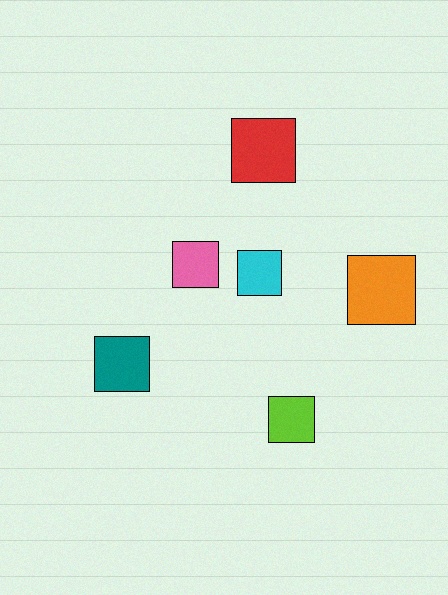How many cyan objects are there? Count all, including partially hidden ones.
There is 1 cyan object.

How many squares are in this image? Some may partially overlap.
There are 6 squares.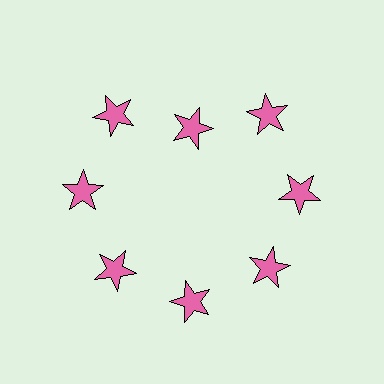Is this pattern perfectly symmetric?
No. The 8 pink stars are arranged in a ring, but one element near the 12 o'clock position is pulled inward toward the center, breaking the 8-fold rotational symmetry.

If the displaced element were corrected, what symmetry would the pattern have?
It would have 8-fold rotational symmetry — the pattern would map onto itself every 45 degrees.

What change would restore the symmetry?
The symmetry would be restored by moving it outward, back onto the ring so that all 8 stars sit at equal angles and equal distance from the center.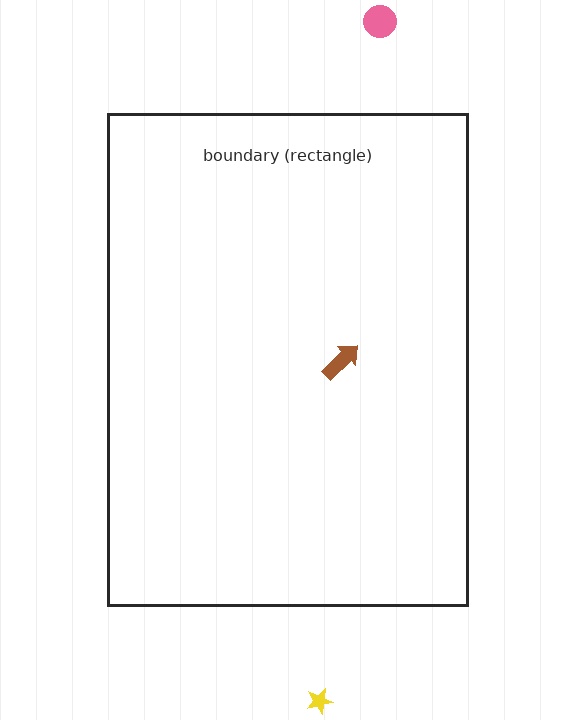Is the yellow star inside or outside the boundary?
Outside.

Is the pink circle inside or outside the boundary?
Outside.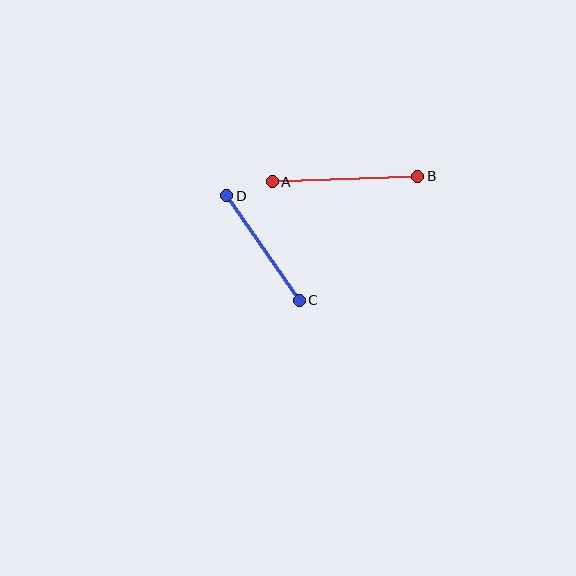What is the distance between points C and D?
The distance is approximately 127 pixels.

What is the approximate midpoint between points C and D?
The midpoint is at approximately (263, 248) pixels.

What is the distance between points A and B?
The distance is approximately 146 pixels.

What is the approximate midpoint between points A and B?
The midpoint is at approximately (345, 179) pixels.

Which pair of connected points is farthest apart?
Points A and B are farthest apart.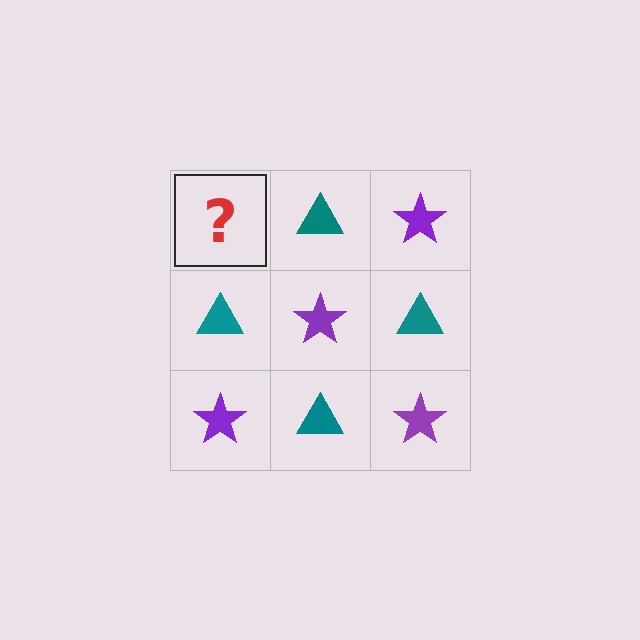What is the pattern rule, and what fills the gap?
The rule is that it alternates purple star and teal triangle in a checkerboard pattern. The gap should be filled with a purple star.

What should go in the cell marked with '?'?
The missing cell should contain a purple star.